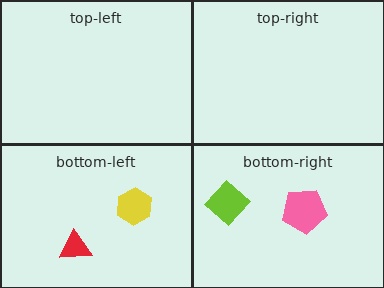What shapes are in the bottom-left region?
The yellow hexagon, the red triangle.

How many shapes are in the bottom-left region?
2.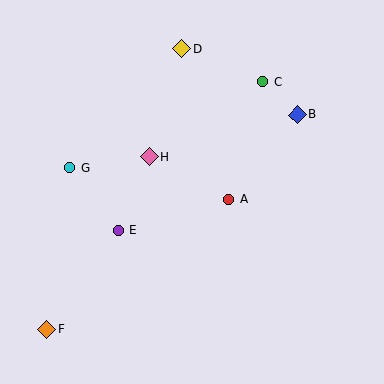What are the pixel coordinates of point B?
Point B is at (297, 115).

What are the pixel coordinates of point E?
Point E is at (118, 231).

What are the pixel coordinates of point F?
Point F is at (47, 329).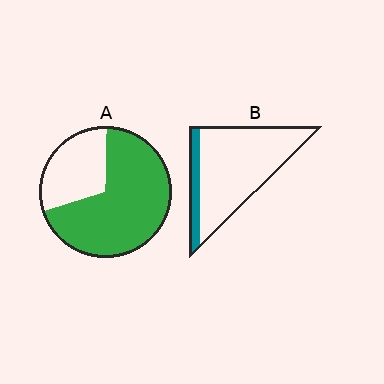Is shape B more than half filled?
No.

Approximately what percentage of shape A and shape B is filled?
A is approximately 70% and B is approximately 15%.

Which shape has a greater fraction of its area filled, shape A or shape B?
Shape A.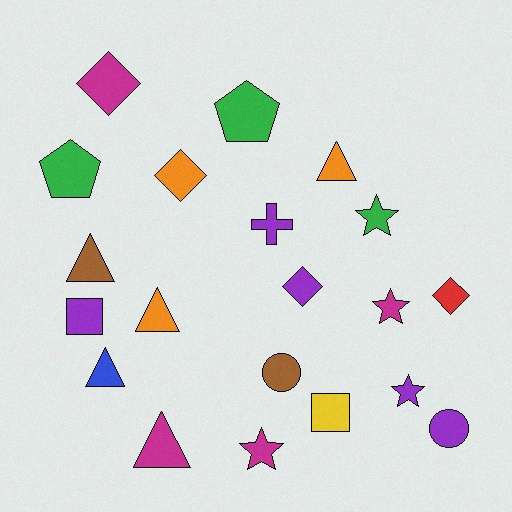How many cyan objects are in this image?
There are no cyan objects.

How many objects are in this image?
There are 20 objects.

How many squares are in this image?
There are 2 squares.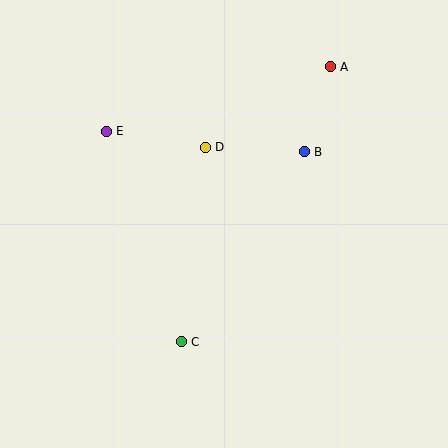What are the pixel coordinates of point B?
Point B is at (304, 152).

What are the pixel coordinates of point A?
Point A is at (330, 67).